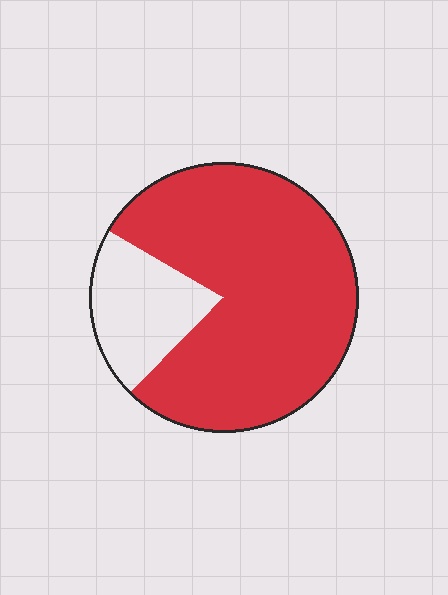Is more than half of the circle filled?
Yes.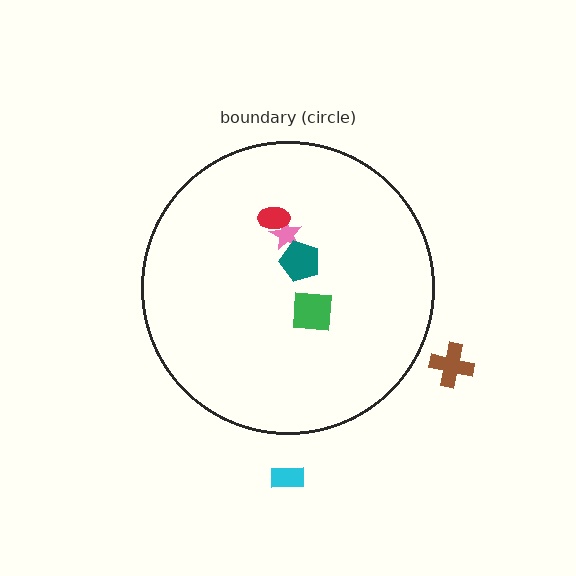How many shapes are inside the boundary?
4 inside, 2 outside.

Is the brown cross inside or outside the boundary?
Outside.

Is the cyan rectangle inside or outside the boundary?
Outside.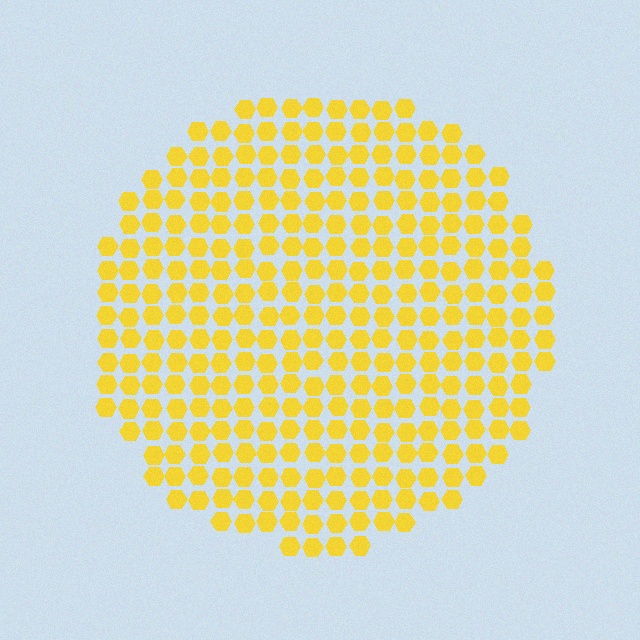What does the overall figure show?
The overall figure shows a circle.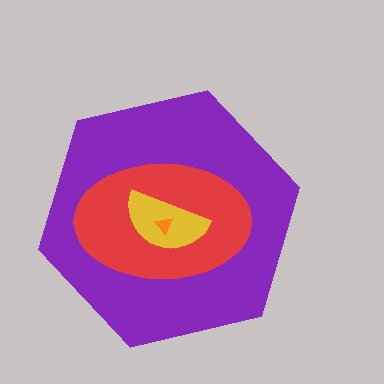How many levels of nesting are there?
4.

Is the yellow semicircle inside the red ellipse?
Yes.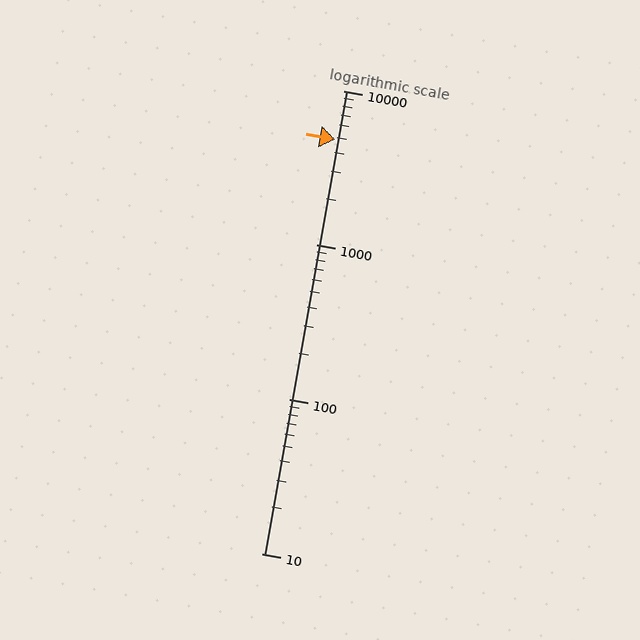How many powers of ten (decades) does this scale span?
The scale spans 3 decades, from 10 to 10000.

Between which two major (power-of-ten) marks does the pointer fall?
The pointer is between 1000 and 10000.